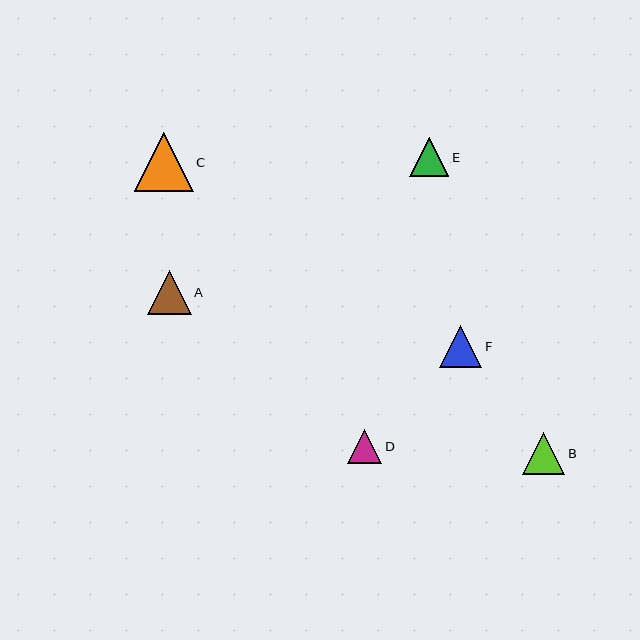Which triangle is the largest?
Triangle C is the largest with a size of approximately 59 pixels.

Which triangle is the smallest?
Triangle D is the smallest with a size of approximately 34 pixels.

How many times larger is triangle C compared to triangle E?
Triangle C is approximately 1.5 times the size of triangle E.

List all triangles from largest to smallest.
From largest to smallest: C, A, F, B, E, D.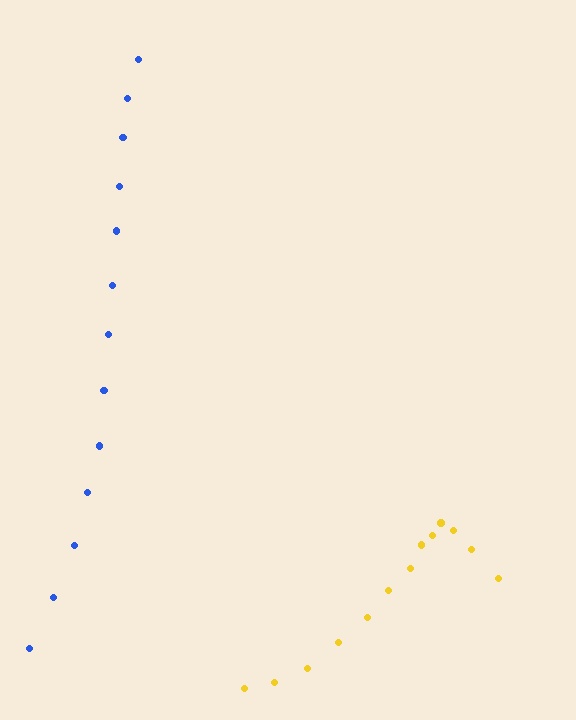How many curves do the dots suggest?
There are 2 distinct paths.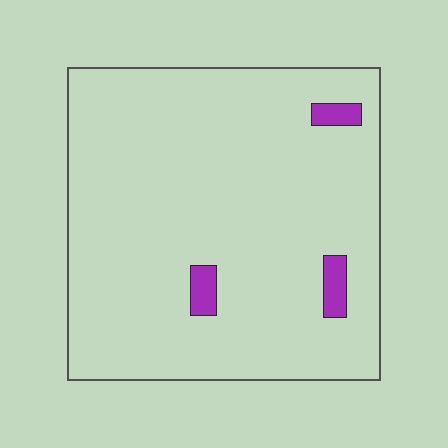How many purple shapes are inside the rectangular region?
3.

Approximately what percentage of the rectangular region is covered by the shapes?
Approximately 5%.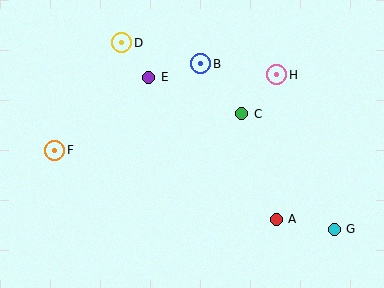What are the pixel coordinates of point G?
Point G is at (334, 229).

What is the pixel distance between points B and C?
The distance between B and C is 64 pixels.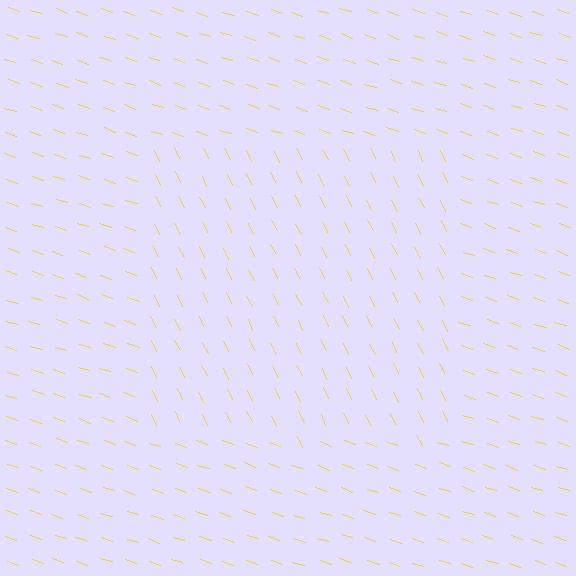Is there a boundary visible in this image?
Yes, there is a texture boundary formed by a change in line orientation.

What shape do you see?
I see a rectangle.